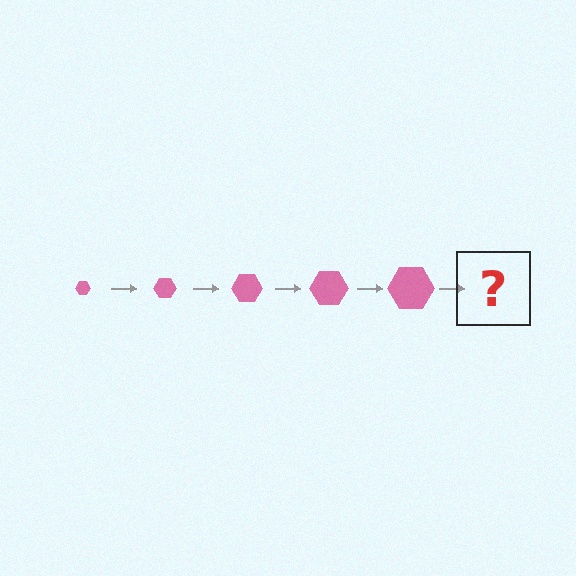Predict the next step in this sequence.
The next step is a pink hexagon, larger than the previous one.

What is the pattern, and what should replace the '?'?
The pattern is that the hexagon gets progressively larger each step. The '?' should be a pink hexagon, larger than the previous one.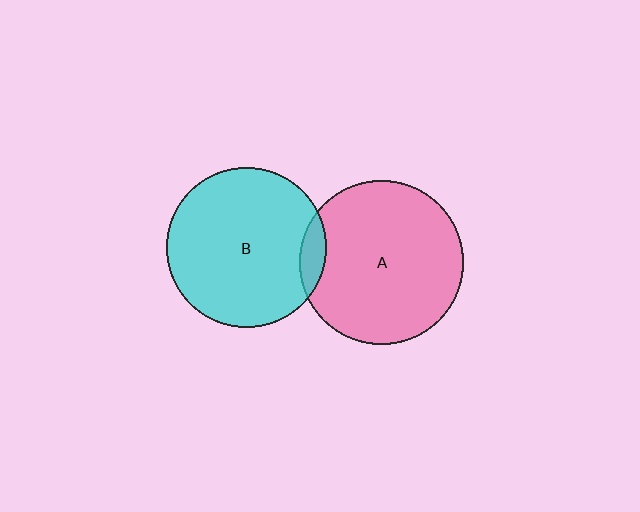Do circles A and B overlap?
Yes.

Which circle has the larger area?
Circle A (pink).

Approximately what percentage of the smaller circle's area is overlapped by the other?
Approximately 5%.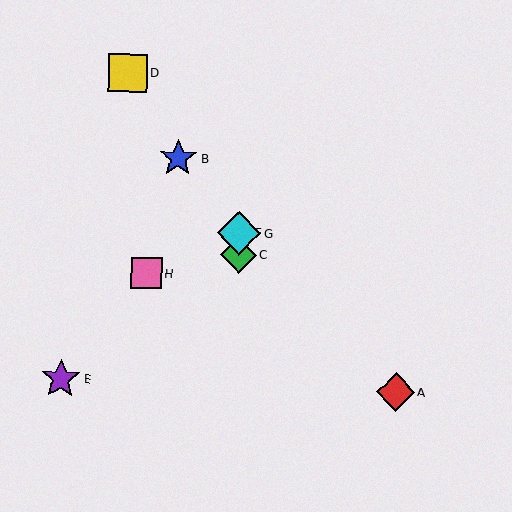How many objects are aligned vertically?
3 objects (C, F, G) are aligned vertically.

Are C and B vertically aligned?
No, C is at x≈238 and B is at x≈178.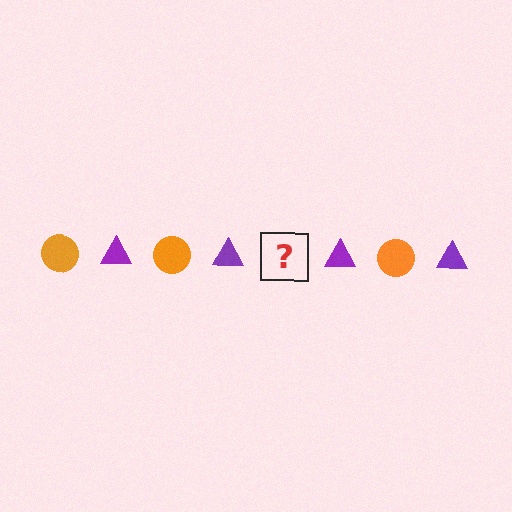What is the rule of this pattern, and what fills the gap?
The rule is that the pattern alternates between orange circle and purple triangle. The gap should be filled with an orange circle.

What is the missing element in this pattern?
The missing element is an orange circle.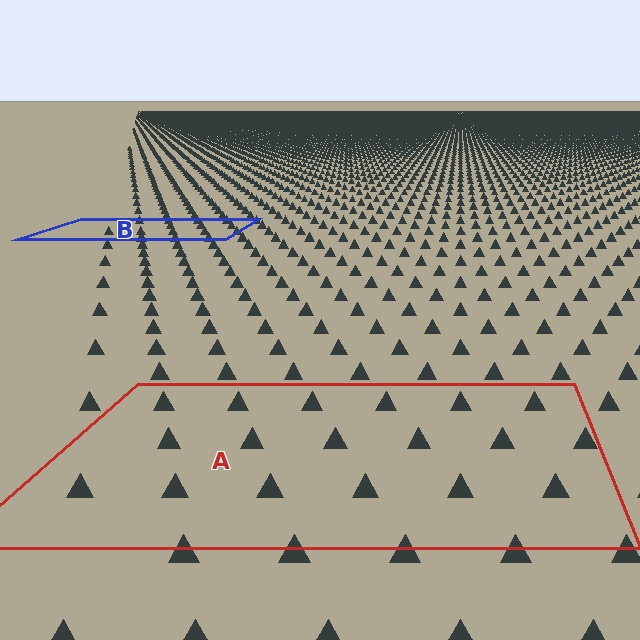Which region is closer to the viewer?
Region A is closer. The texture elements there are larger and more spread out.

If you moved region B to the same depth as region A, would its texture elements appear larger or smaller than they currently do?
They would appear larger. At a closer depth, the same texture elements are projected at a bigger on-screen size.